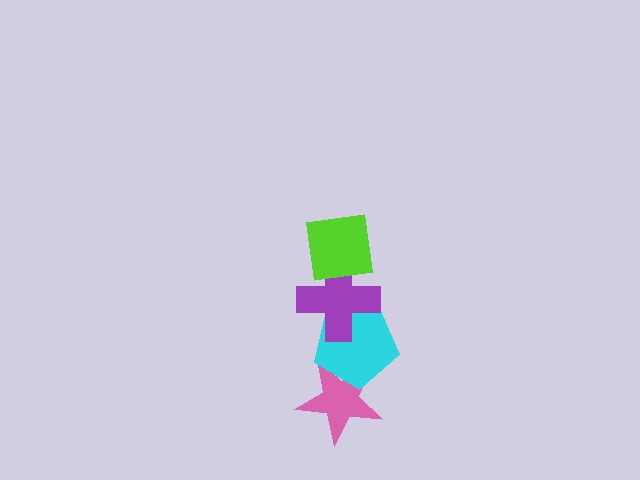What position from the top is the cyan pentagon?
The cyan pentagon is 3rd from the top.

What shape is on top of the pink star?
The cyan pentagon is on top of the pink star.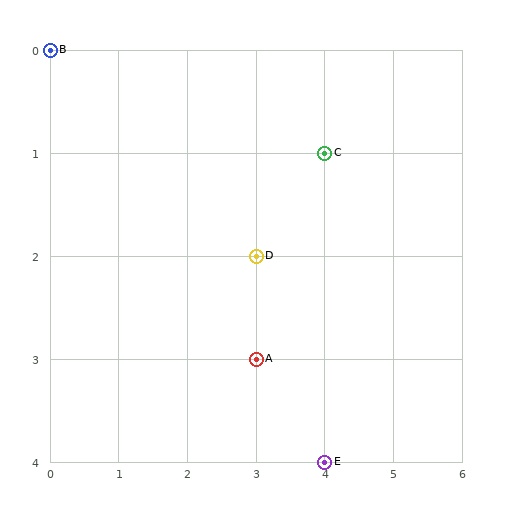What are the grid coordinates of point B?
Point B is at grid coordinates (0, 0).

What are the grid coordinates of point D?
Point D is at grid coordinates (3, 2).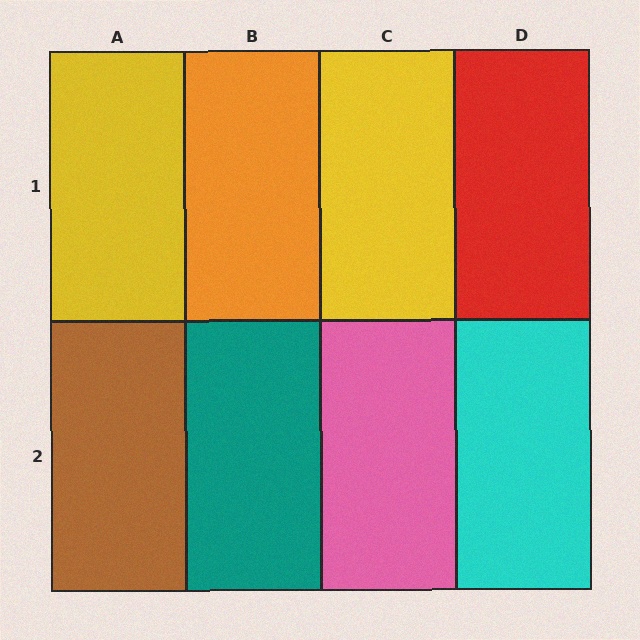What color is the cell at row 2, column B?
Teal.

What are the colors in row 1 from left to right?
Yellow, orange, yellow, red.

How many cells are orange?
1 cell is orange.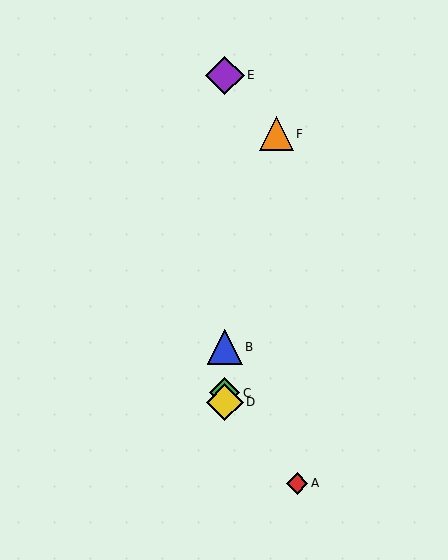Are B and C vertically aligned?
Yes, both are at x≈225.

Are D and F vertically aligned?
No, D is at x≈225 and F is at x≈276.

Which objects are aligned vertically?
Objects B, C, D, E are aligned vertically.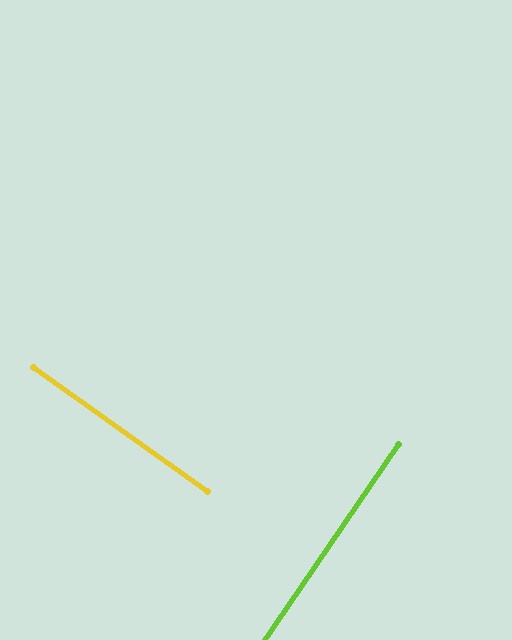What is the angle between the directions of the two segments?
Approximately 89 degrees.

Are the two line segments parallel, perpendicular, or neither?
Perpendicular — they meet at approximately 89°.